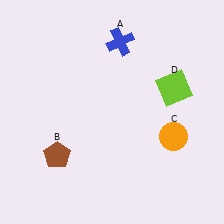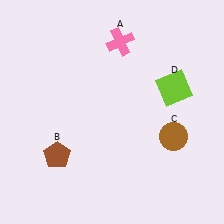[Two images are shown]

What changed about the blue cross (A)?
In Image 1, A is blue. In Image 2, it changed to pink.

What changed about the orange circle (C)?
In Image 1, C is orange. In Image 2, it changed to brown.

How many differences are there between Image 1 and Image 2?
There are 2 differences between the two images.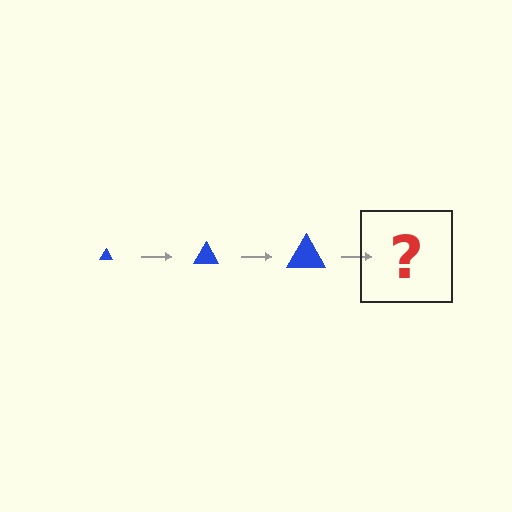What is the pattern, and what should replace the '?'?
The pattern is that the triangle gets progressively larger each step. The '?' should be a blue triangle, larger than the previous one.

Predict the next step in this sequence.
The next step is a blue triangle, larger than the previous one.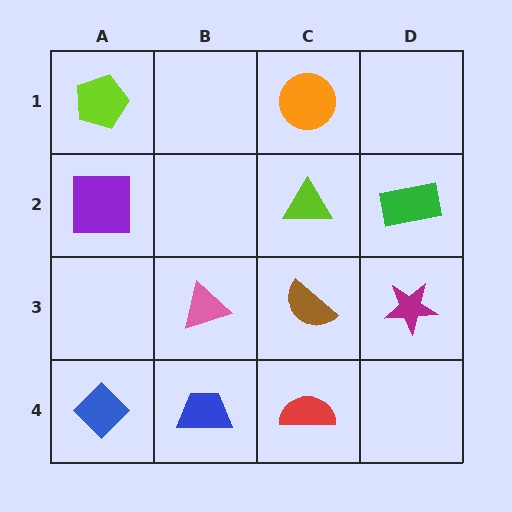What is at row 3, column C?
A brown semicircle.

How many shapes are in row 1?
2 shapes.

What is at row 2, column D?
A green rectangle.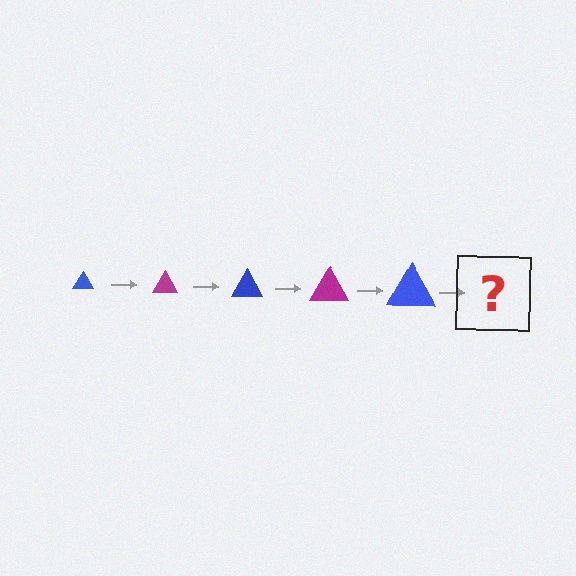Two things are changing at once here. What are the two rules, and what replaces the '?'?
The two rules are that the triangle grows larger each step and the color cycles through blue and magenta. The '?' should be a magenta triangle, larger than the previous one.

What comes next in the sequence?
The next element should be a magenta triangle, larger than the previous one.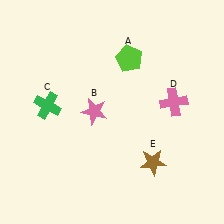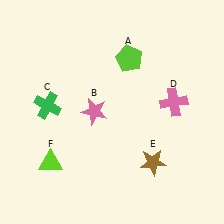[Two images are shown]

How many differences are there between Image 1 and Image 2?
There is 1 difference between the two images.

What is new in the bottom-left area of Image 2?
A lime triangle (F) was added in the bottom-left area of Image 2.